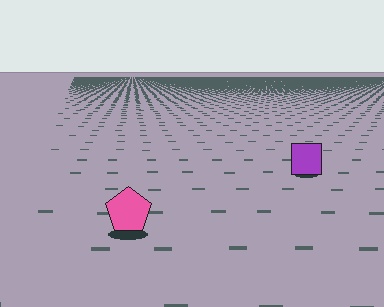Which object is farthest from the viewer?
The purple square is farthest from the viewer. It appears smaller and the ground texture around it is denser.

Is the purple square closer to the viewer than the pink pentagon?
No. The pink pentagon is closer — you can tell from the texture gradient: the ground texture is coarser near it.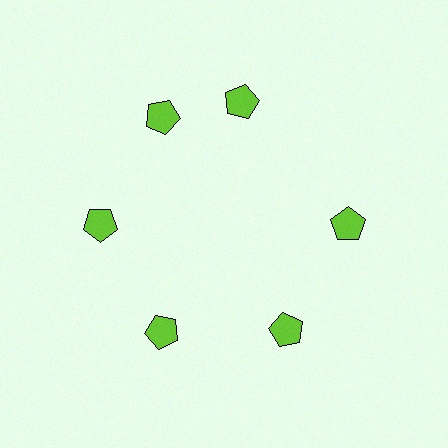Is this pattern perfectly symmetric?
No. The 6 lime pentagons are arranged in a ring, but one element near the 1 o'clock position is rotated out of alignment along the ring, breaking the 6-fold rotational symmetry.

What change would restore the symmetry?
The symmetry would be restored by rotating it back into even spacing with its neighbors so that all 6 pentagons sit at equal angles and equal distance from the center.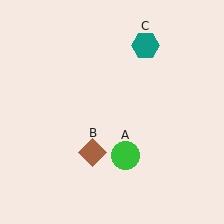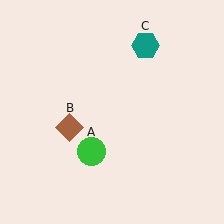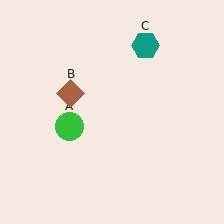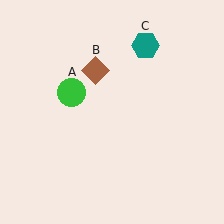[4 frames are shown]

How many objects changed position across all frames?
2 objects changed position: green circle (object A), brown diamond (object B).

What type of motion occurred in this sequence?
The green circle (object A), brown diamond (object B) rotated clockwise around the center of the scene.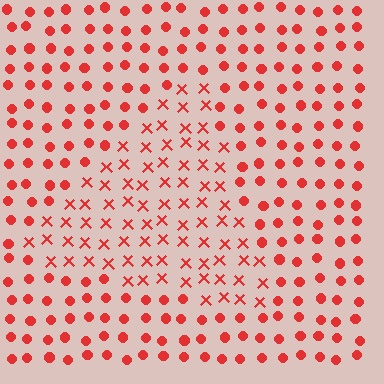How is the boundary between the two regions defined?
The boundary is defined by a change in element shape: X marks inside vs. circles outside. All elements share the same color and spacing.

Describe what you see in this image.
The image is filled with small red elements arranged in a uniform grid. A triangle-shaped region contains X marks, while the surrounding area contains circles. The boundary is defined purely by the change in element shape.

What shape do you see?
I see a triangle.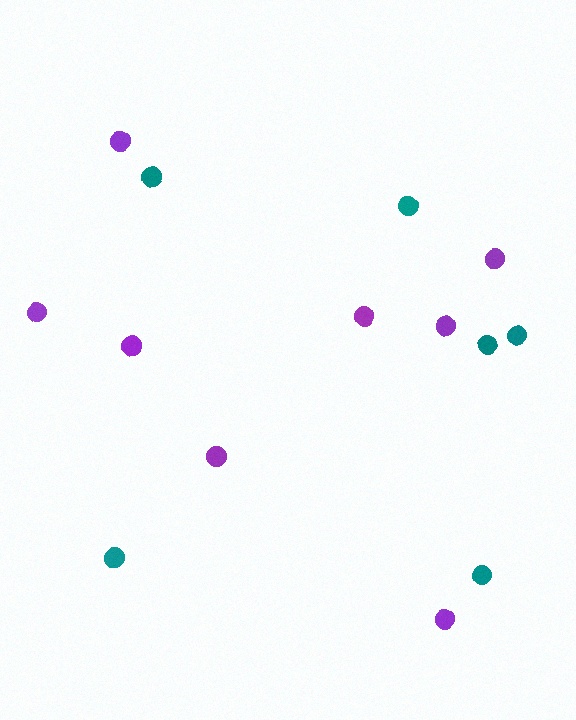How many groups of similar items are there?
There are 2 groups: one group of purple circles (8) and one group of teal circles (6).